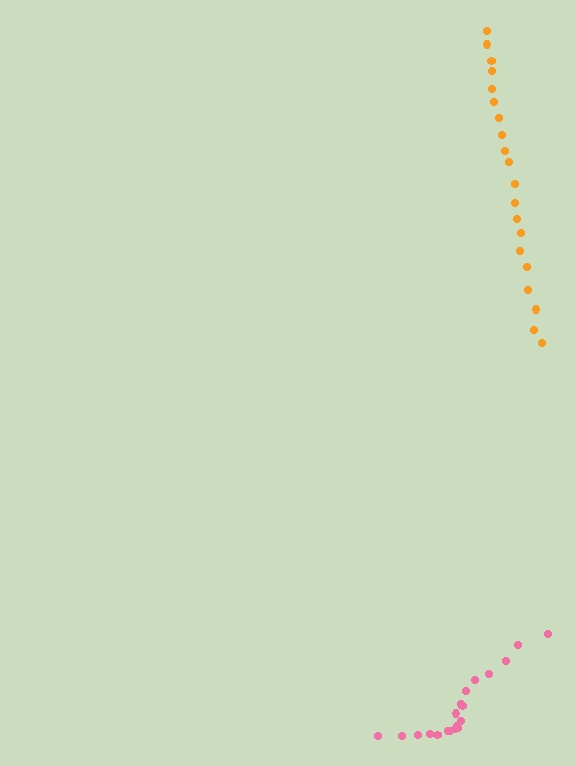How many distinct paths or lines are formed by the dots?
There are 2 distinct paths.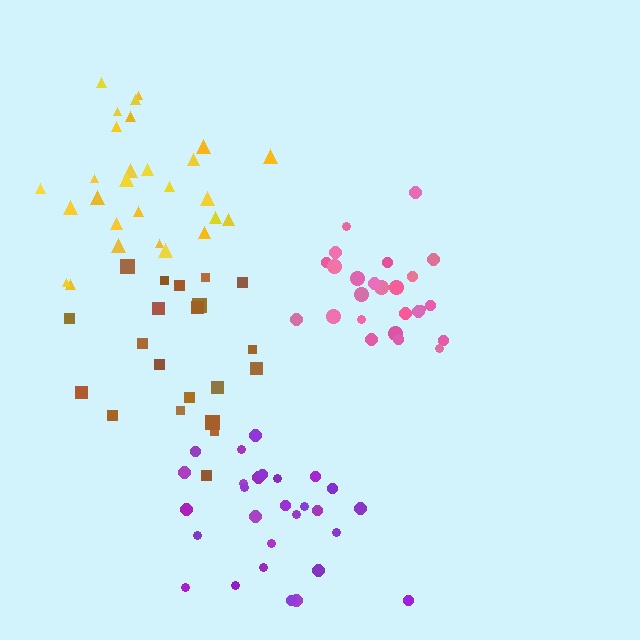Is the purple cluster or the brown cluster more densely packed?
Purple.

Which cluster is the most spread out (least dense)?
Brown.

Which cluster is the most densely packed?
Pink.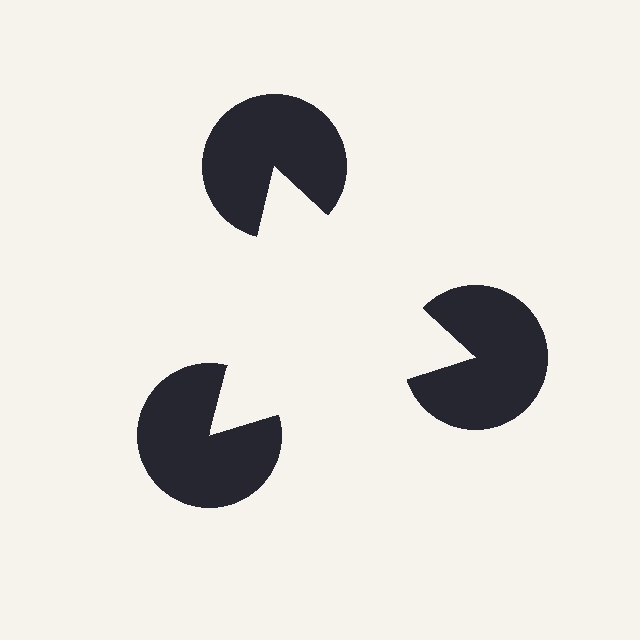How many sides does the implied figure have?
3 sides.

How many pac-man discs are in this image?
There are 3 — one at each vertex of the illusory triangle.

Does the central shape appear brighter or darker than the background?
It typically appears slightly brighter than the background, even though no actual brightness change is drawn.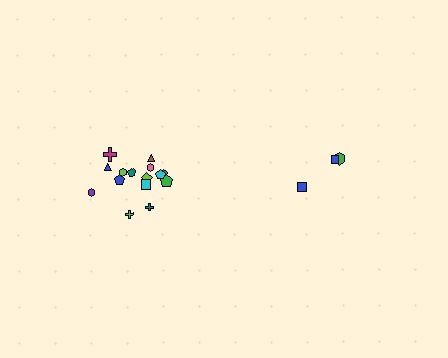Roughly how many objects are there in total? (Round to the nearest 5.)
Roughly 20 objects in total.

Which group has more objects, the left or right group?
The left group.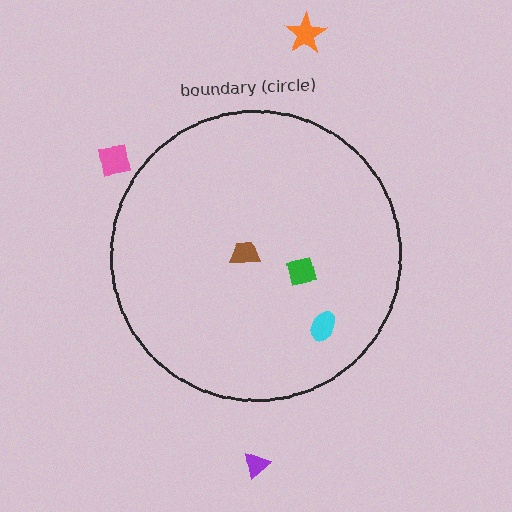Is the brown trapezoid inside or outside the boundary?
Inside.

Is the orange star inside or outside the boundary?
Outside.